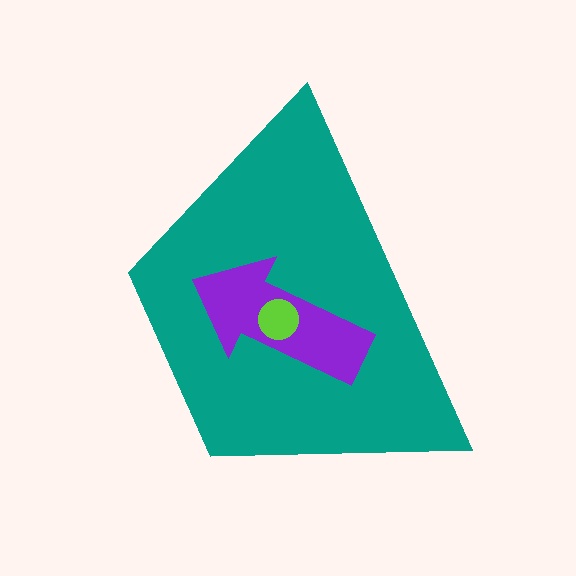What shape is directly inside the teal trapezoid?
The purple arrow.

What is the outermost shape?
The teal trapezoid.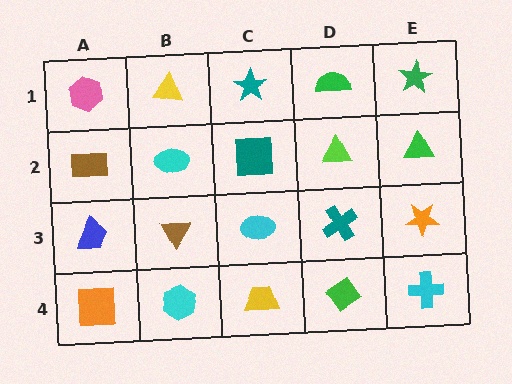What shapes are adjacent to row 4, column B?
A brown triangle (row 3, column B), an orange square (row 4, column A), a yellow trapezoid (row 4, column C).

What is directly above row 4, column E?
An orange star.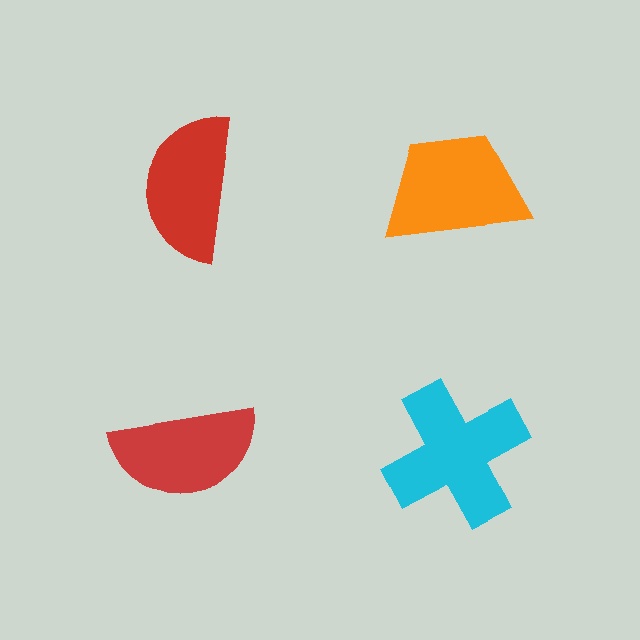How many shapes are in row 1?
2 shapes.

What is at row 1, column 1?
A red semicircle.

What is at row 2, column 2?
A cyan cross.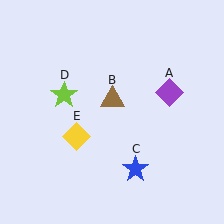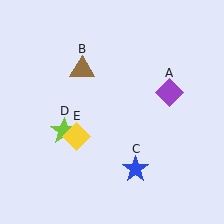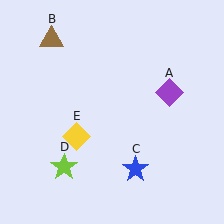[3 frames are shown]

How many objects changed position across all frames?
2 objects changed position: brown triangle (object B), lime star (object D).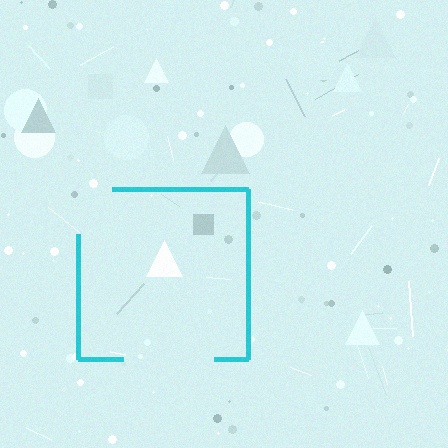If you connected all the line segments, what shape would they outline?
They would outline a square.